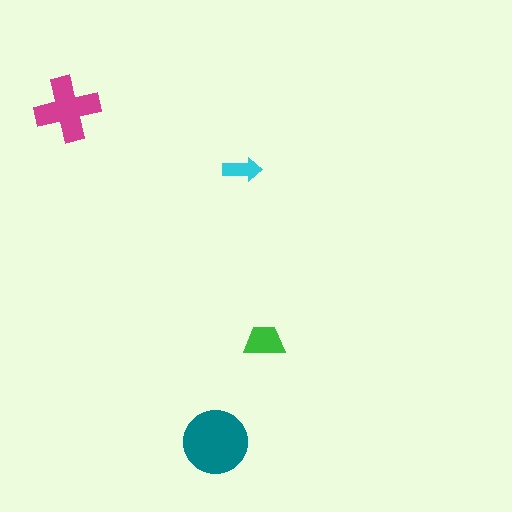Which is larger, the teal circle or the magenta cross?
The teal circle.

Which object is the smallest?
The cyan arrow.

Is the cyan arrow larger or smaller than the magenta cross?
Smaller.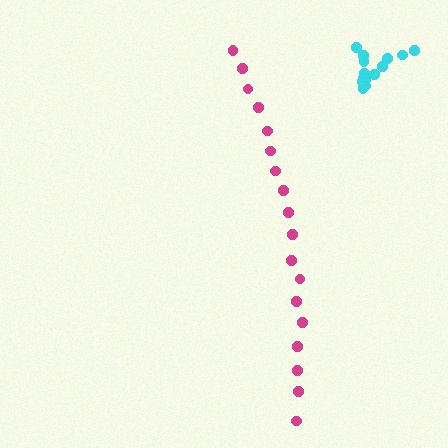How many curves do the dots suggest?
There are 2 distinct paths.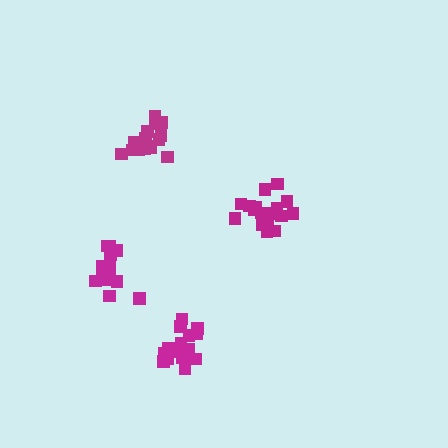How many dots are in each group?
Group 1: 18 dots, Group 2: 17 dots, Group 3: 18 dots, Group 4: 15 dots (68 total).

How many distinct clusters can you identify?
There are 4 distinct clusters.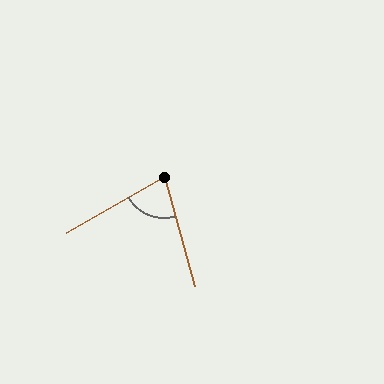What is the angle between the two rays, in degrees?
Approximately 76 degrees.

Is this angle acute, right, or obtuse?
It is acute.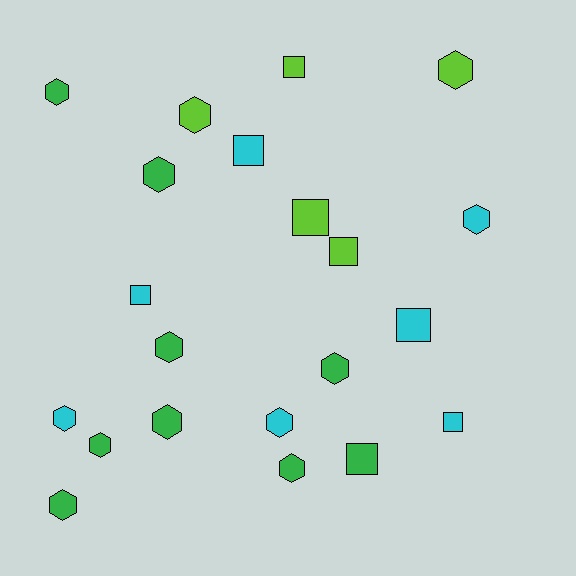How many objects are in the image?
There are 21 objects.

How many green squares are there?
There is 1 green square.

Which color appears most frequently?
Green, with 9 objects.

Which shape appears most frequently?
Hexagon, with 13 objects.